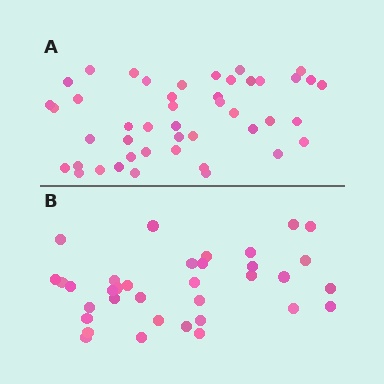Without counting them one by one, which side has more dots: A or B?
Region A (the top region) has more dots.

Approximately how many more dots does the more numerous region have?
Region A has roughly 10 or so more dots than region B.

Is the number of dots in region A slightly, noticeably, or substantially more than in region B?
Region A has noticeably more, but not dramatically so. The ratio is roughly 1.3 to 1.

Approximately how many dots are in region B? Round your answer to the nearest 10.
About 40 dots. (The exact count is 35, which rounds to 40.)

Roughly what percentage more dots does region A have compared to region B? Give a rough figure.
About 30% more.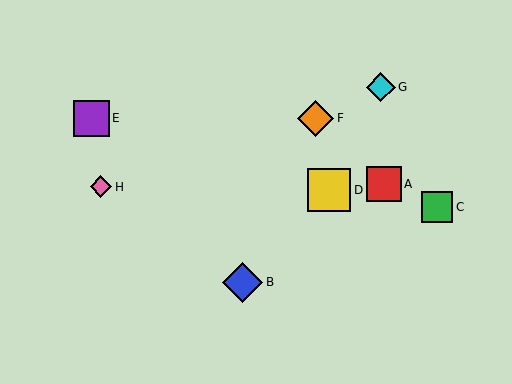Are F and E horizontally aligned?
Yes, both are at y≈118.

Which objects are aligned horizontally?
Objects E, F are aligned horizontally.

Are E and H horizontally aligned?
No, E is at y≈118 and H is at y≈187.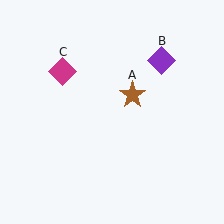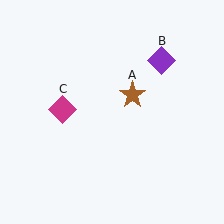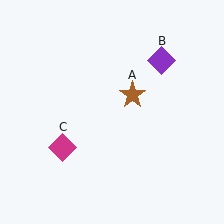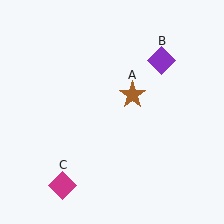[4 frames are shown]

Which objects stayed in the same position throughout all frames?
Brown star (object A) and purple diamond (object B) remained stationary.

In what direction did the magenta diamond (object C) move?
The magenta diamond (object C) moved down.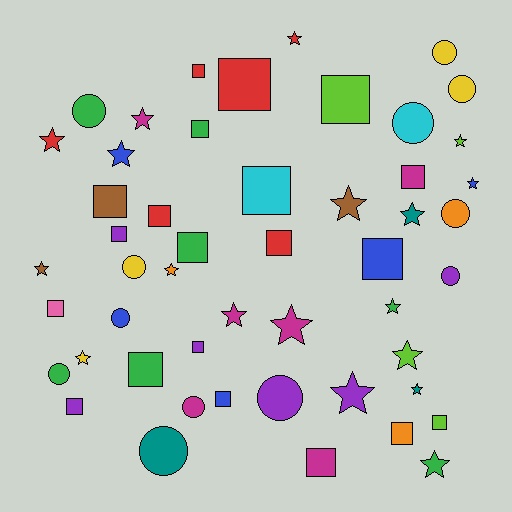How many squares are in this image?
There are 20 squares.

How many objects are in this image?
There are 50 objects.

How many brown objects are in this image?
There are 3 brown objects.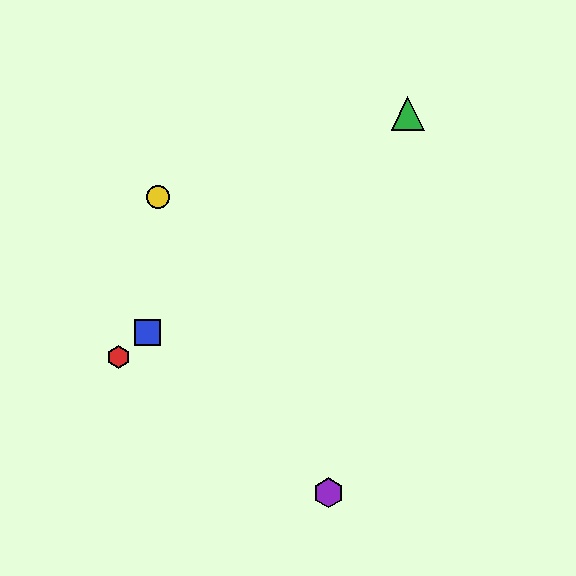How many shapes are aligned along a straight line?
3 shapes (the red hexagon, the blue square, the green triangle) are aligned along a straight line.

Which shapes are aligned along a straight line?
The red hexagon, the blue square, the green triangle are aligned along a straight line.